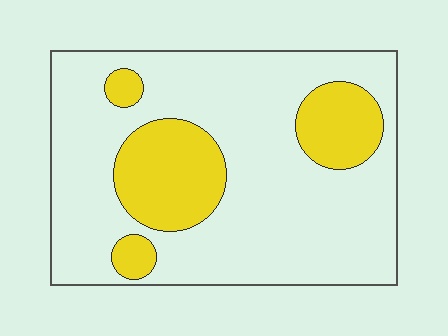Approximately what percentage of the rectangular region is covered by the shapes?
Approximately 25%.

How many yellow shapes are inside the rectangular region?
4.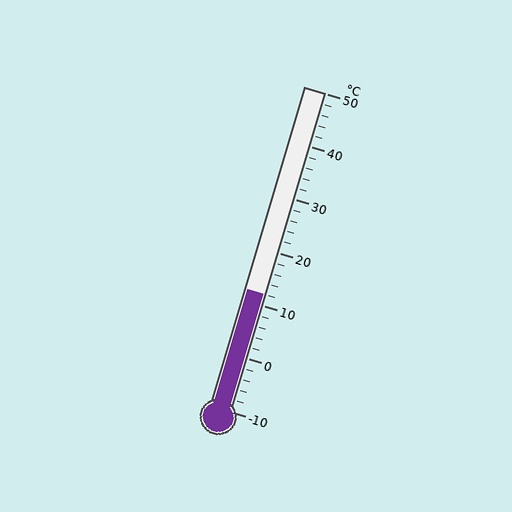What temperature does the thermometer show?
The thermometer shows approximately 12°C.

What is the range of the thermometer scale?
The thermometer scale ranges from -10°C to 50°C.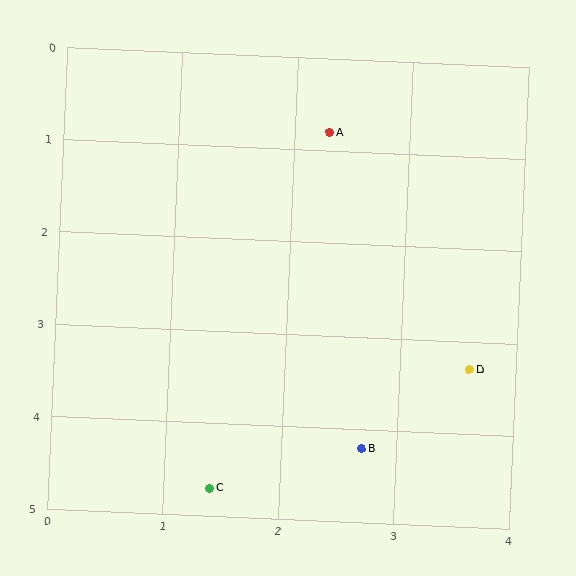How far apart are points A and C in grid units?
Points A and C are about 4.0 grid units apart.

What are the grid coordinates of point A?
Point A is at approximately (2.3, 0.8).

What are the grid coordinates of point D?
Point D is at approximately (3.6, 3.3).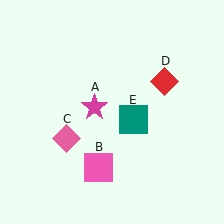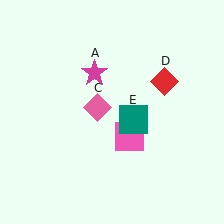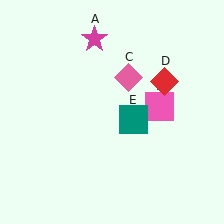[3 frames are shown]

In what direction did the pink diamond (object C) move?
The pink diamond (object C) moved up and to the right.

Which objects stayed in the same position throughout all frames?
Red diamond (object D) and teal square (object E) remained stationary.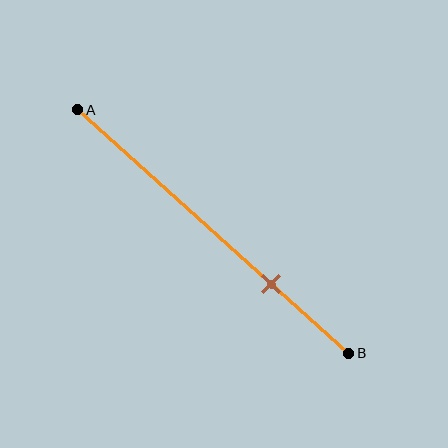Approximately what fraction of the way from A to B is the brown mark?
The brown mark is approximately 70% of the way from A to B.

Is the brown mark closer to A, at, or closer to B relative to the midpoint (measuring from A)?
The brown mark is closer to point B than the midpoint of segment AB.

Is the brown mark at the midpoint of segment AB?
No, the mark is at about 70% from A, not at the 50% midpoint.